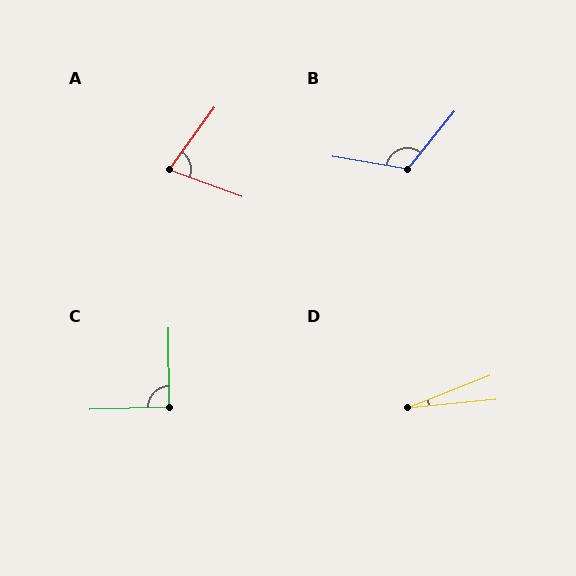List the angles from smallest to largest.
D (16°), A (74°), C (91°), B (120°).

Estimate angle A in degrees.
Approximately 74 degrees.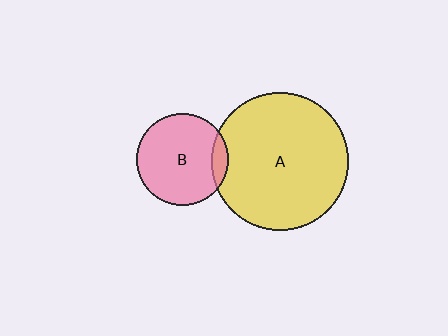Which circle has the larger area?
Circle A (yellow).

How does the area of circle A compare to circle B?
Approximately 2.2 times.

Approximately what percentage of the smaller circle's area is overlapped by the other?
Approximately 10%.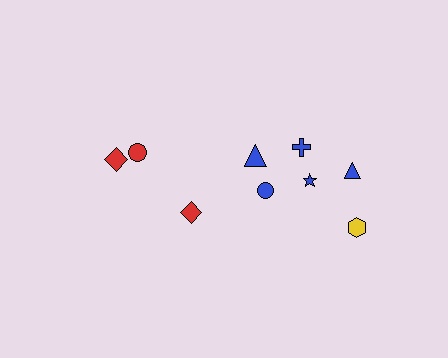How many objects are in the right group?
There are 6 objects.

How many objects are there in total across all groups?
There are 9 objects.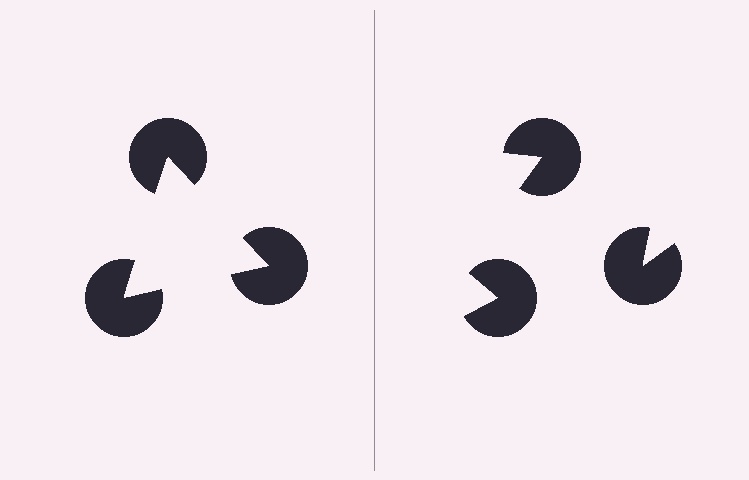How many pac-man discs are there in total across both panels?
6 — 3 on each side.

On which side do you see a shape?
An illusory triangle appears on the left side. On the right side the wedge cuts are rotated, so no coherent shape forms.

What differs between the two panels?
The pac-man discs are positioned identically on both sides; only the wedge orientations differ. On the left they align to a triangle; on the right they are misaligned.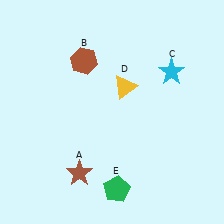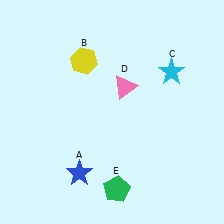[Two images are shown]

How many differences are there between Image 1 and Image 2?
There are 3 differences between the two images.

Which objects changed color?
A changed from brown to blue. B changed from brown to yellow. D changed from yellow to pink.